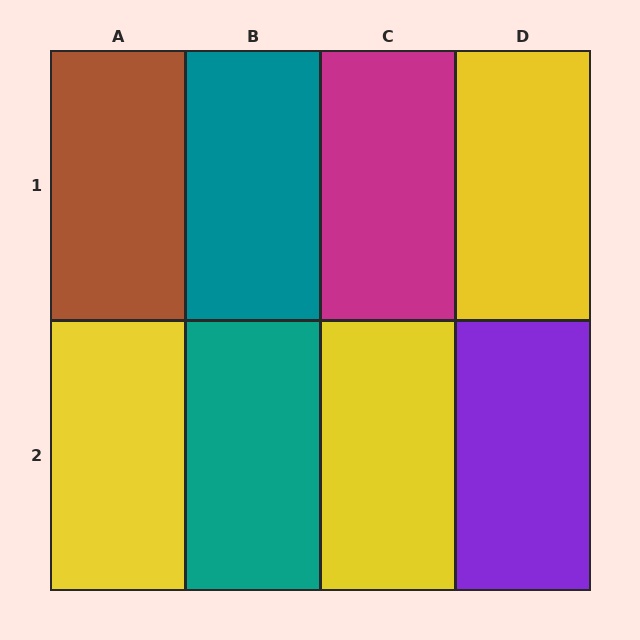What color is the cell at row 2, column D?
Purple.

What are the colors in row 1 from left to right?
Brown, teal, magenta, yellow.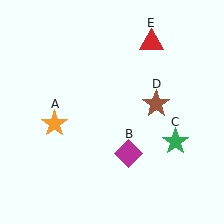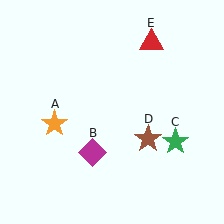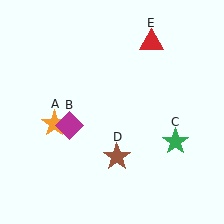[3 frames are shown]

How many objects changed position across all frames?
2 objects changed position: magenta diamond (object B), brown star (object D).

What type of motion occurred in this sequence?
The magenta diamond (object B), brown star (object D) rotated clockwise around the center of the scene.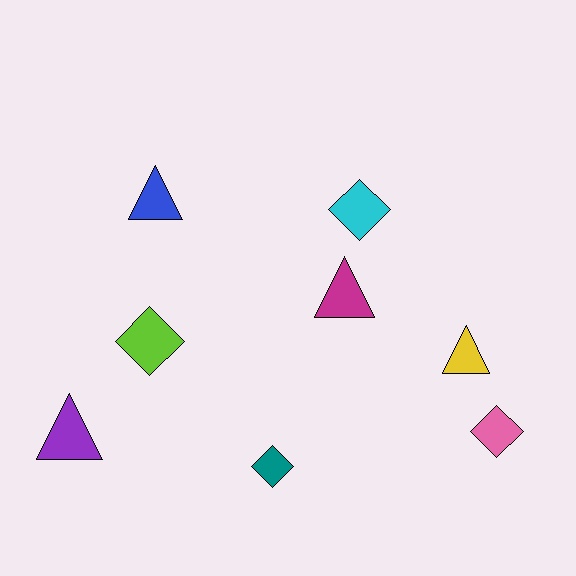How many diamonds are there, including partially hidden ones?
There are 4 diamonds.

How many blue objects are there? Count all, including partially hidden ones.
There is 1 blue object.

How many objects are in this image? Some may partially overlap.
There are 8 objects.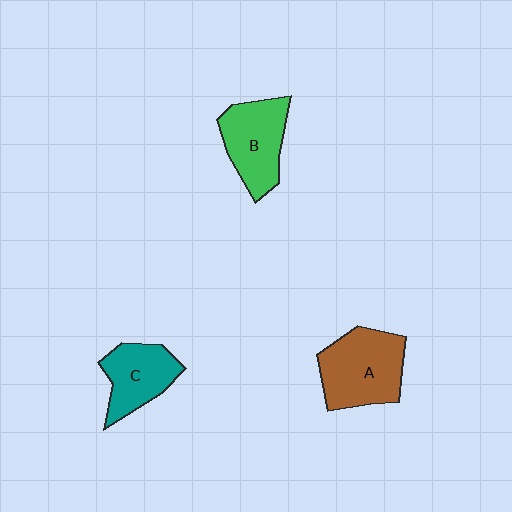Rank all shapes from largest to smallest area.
From largest to smallest: A (brown), B (green), C (teal).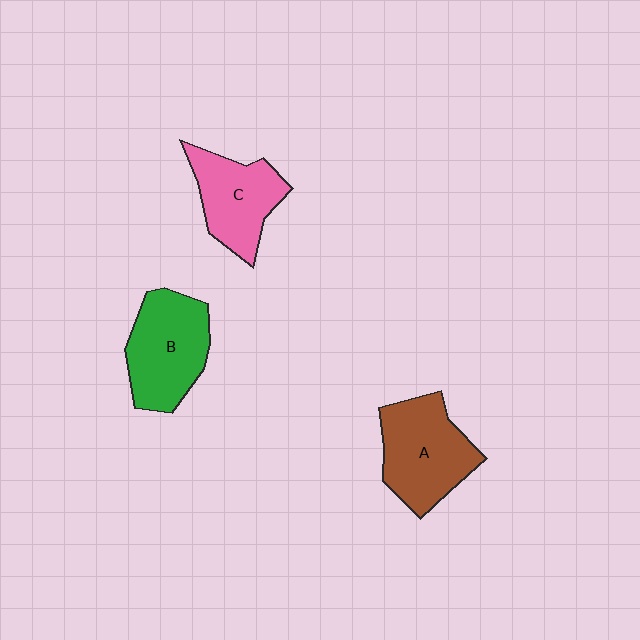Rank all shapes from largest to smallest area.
From largest to smallest: A (brown), B (green), C (pink).